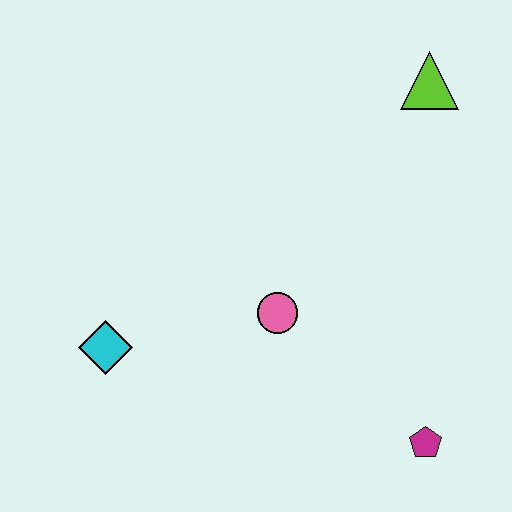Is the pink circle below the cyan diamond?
No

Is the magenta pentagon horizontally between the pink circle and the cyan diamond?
No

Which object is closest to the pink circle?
The cyan diamond is closest to the pink circle.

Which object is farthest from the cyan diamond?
The lime triangle is farthest from the cyan diamond.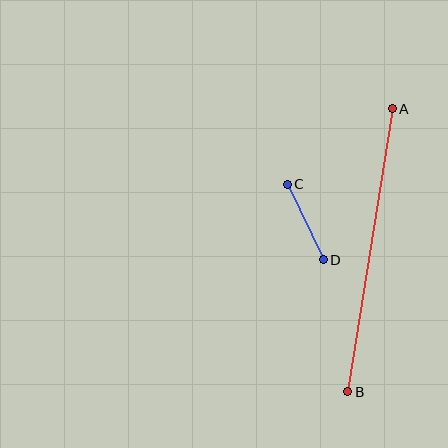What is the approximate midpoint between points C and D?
The midpoint is at approximately (305, 222) pixels.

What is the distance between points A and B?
The distance is approximately 286 pixels.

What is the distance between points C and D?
The distance is approximately 84 pixels.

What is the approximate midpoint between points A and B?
The midpoint is at approximately (370, 250) pixels.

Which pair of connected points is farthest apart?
Points A and B are farthest apart.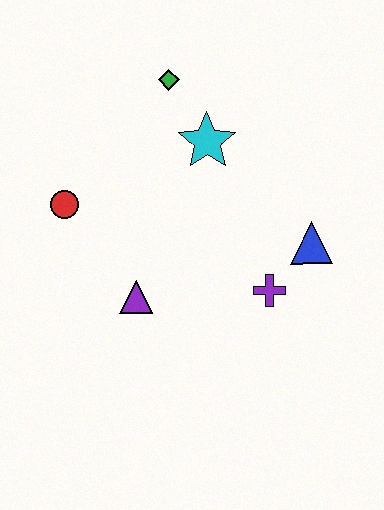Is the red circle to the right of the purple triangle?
No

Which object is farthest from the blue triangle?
The red circle is farthest from the blue triangle.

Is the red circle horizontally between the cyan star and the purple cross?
No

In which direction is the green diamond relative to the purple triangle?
The green diamond is above the purple triangle.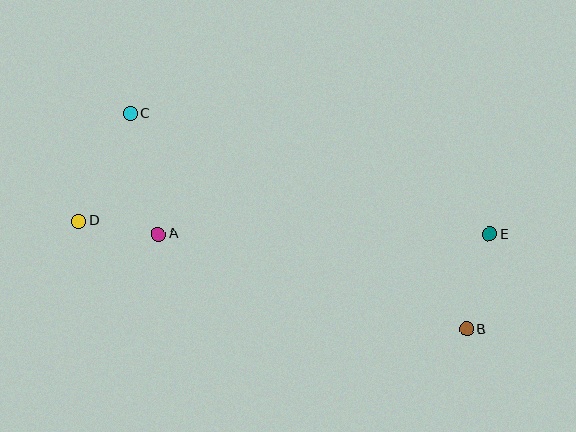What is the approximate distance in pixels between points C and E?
The distance between C and E is approximately 379 pixels.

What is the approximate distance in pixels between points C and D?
The distance between C and D is approximately 119 pixels.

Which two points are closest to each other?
Points A and D are closest to each other.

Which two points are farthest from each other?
Points D and E are farthest from each other.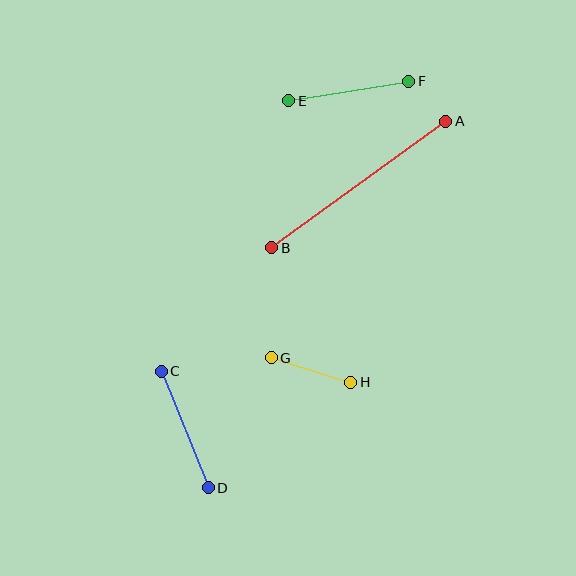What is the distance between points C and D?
The distance is approximately 126 pixels.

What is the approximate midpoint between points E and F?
The midpoint is at approximately (349, 91) pixels.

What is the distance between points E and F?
The distance is approximately 122 pixels.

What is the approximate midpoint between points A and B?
The midpoint is at approximately (359, 184) pixels.